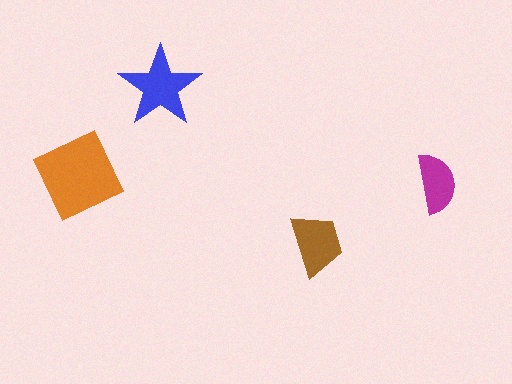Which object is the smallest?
The magenta semicircle.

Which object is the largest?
The orange diamond.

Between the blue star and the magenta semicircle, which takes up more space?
The blue star.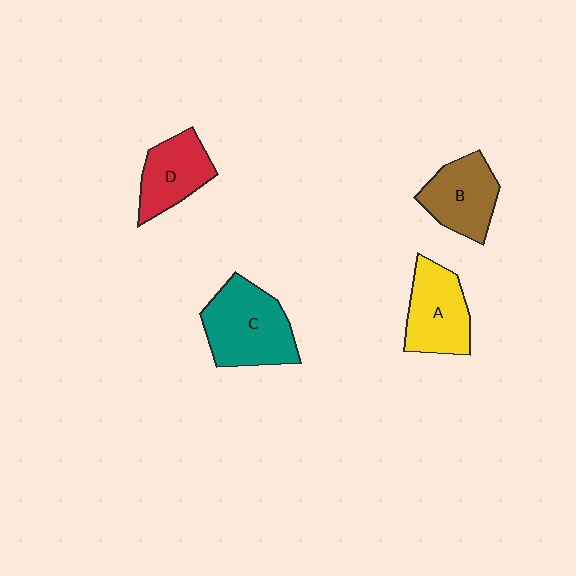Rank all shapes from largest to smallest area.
From largest to smallest: C (teal), A (yellow), B (brown), D (red).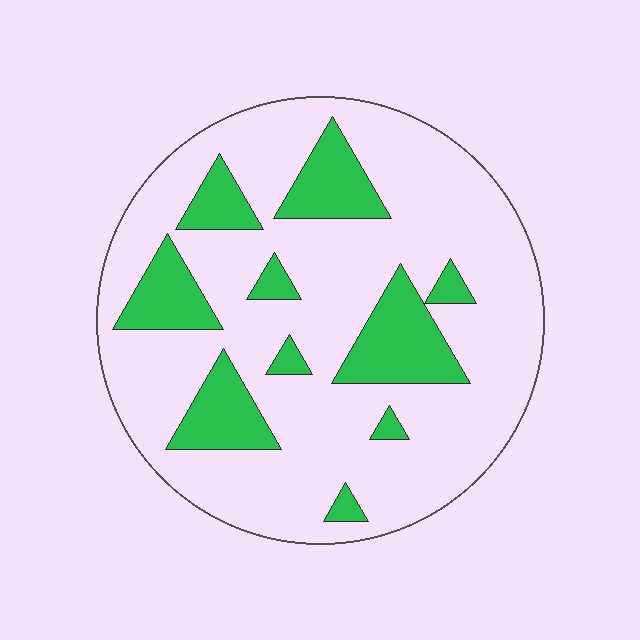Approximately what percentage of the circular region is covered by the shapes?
Approximately 20%.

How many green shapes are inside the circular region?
10.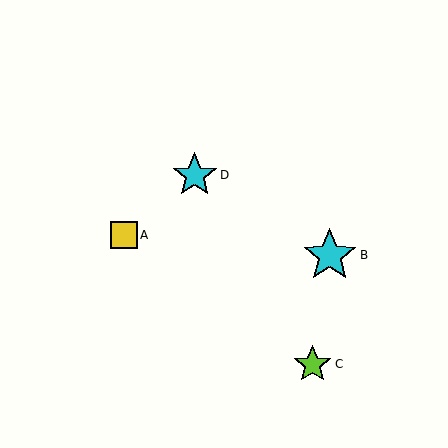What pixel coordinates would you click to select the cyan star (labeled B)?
Click at (330, 255) to select the cyan star B.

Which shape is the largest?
The cyan star (labeled B) is the largest.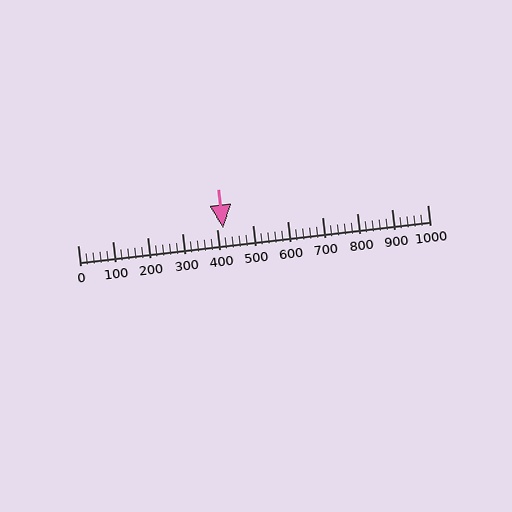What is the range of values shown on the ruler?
The ruler shows values from 0 to 1000.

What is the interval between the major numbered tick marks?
The major tick marks are spaced 100 units apart.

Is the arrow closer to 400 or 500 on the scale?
The arrow is closer to 400.